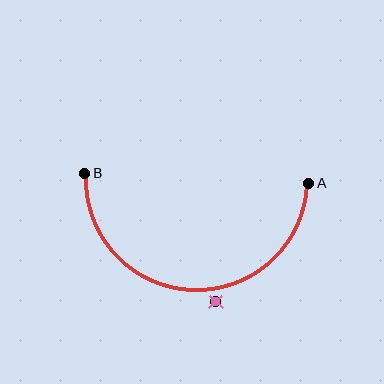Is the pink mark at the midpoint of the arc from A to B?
No — the pink mark does not lie on the arc at all. It sits slightly outside the curve.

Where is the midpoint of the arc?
The arc midpoint is the point on the curve farthest from the straight line joining A and B. It sits below that line.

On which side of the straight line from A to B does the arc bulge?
The arc bulges below the straight line connecting A and B.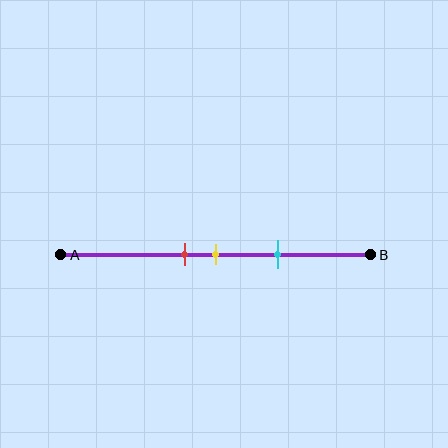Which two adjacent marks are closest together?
The red and yellow marks are the closest adjacent pair.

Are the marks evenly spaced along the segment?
Yes, the marks are approximately evenly spaced.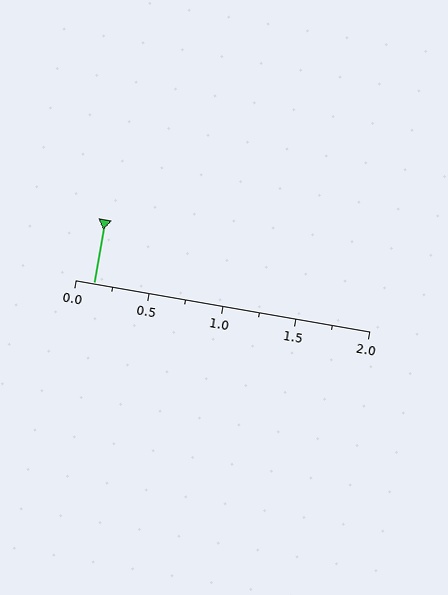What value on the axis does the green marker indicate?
The marker indicates approximately 0.12.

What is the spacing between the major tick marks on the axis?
The major ticks are spaced 0.5 apart.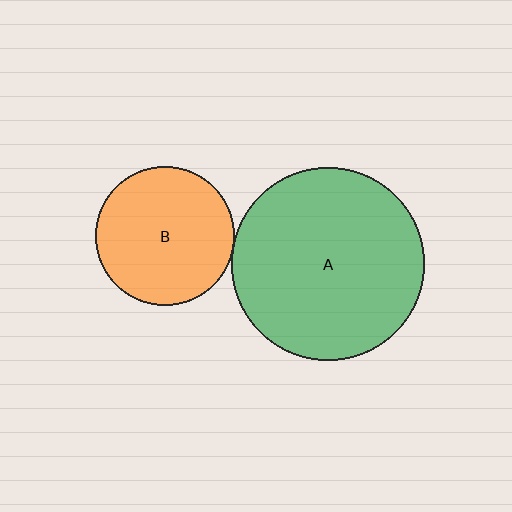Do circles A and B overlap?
Yes.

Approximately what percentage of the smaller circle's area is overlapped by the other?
Approximately 5%.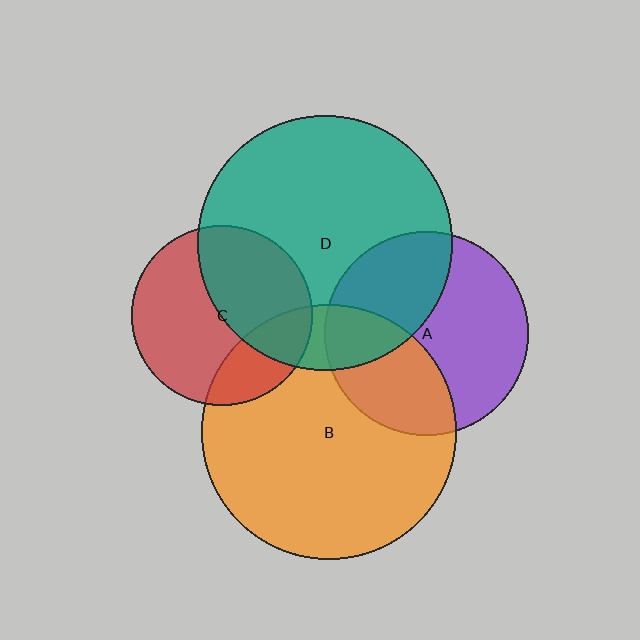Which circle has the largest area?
Circle D (teal).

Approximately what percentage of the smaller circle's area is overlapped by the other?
Approximately 35%.